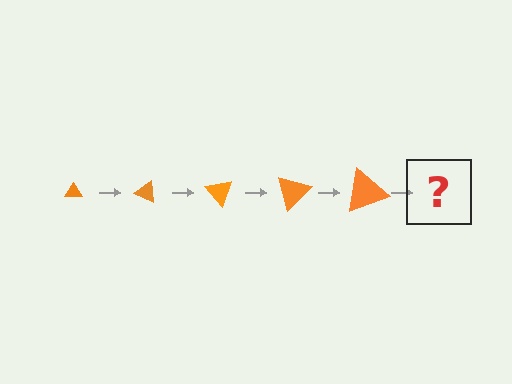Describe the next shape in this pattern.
It should be a triangle, larger than the previous one and rotated 125 degrees from the start.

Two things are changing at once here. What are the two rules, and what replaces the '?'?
The two rules are that the triangle grows larger each step and it rotates 25 degrees each step. The '?' should be a triangle, larger than the previous one and rotated 125 degrees from the start.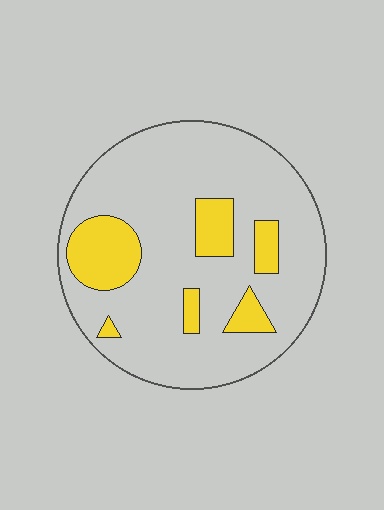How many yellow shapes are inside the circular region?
6.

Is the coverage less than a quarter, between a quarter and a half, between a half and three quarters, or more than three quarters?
Less than a quarter.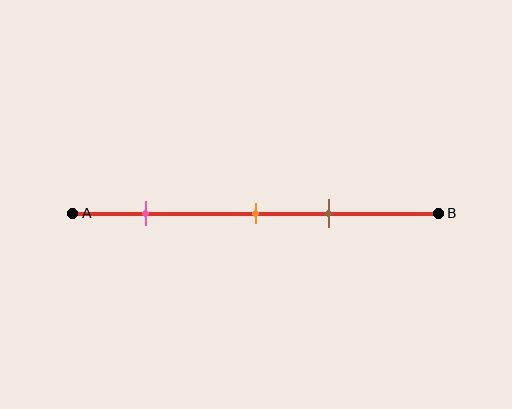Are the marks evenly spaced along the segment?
No, the marks are not evenly spaced.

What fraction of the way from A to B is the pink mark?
The pink mark is approximately 20% (0.2) of the way from A to B.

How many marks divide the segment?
There are 3 marks dividing the segment.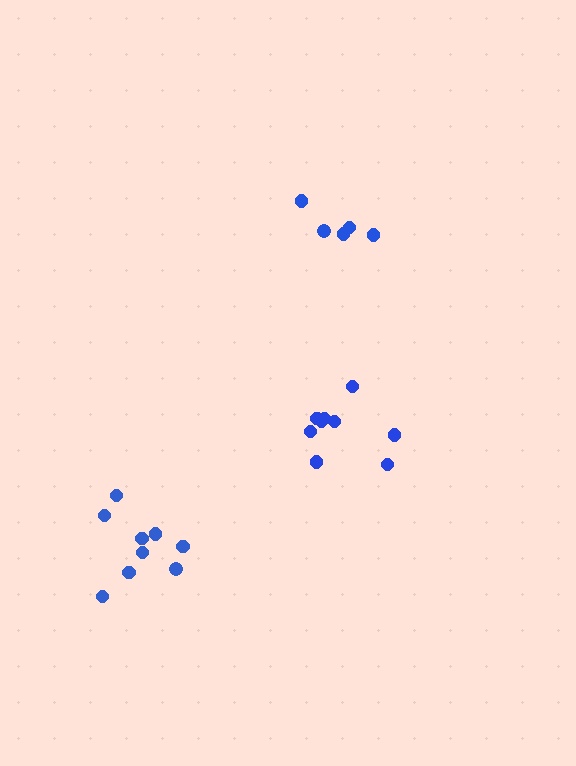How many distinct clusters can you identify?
There are 3 distinct clusters.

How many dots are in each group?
Group 1: 9 dots, Group 2: 9 dots, Group 3: 5 dots (23 total).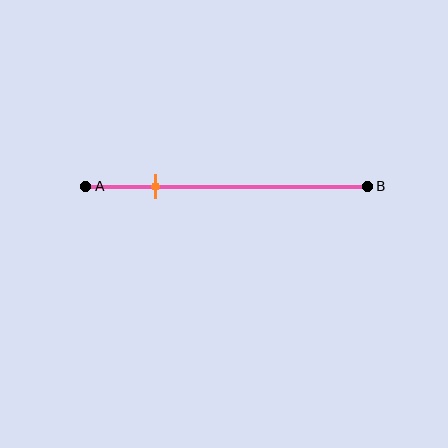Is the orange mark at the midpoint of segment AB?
No, the mark is at about 25% from A, not at the 50% midpoint.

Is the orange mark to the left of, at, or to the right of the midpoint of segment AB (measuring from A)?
The orange mark is to the left of the midpoint of segment AB.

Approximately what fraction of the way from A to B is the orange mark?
The orange mark is approximately 25% of the way from A to B.